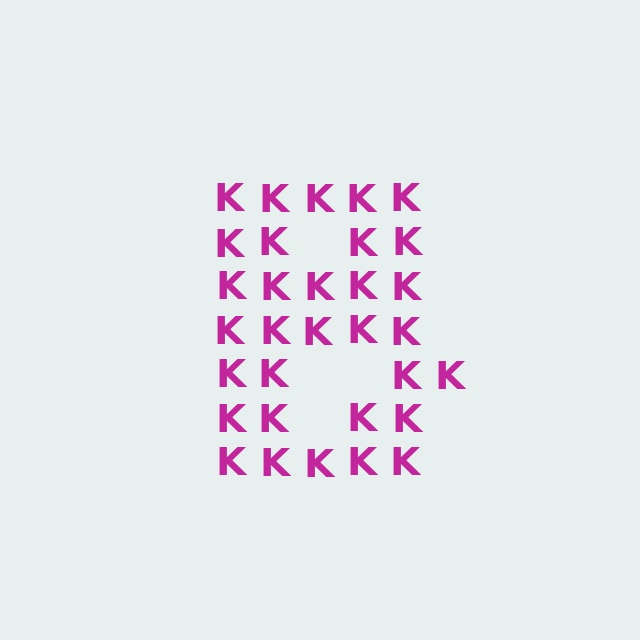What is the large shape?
The large shape is the letter B.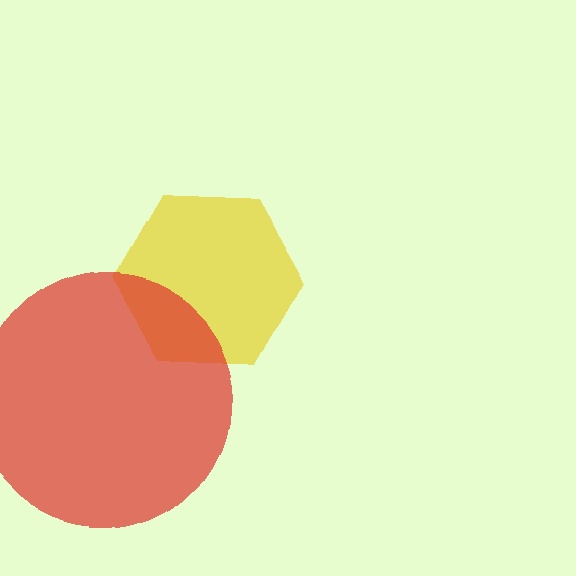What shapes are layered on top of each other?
The layered shapes are: a yellow hexagon, a red circle.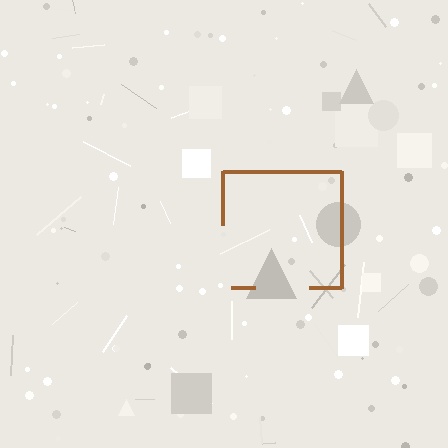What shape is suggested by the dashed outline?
The dashed outline suggests a square.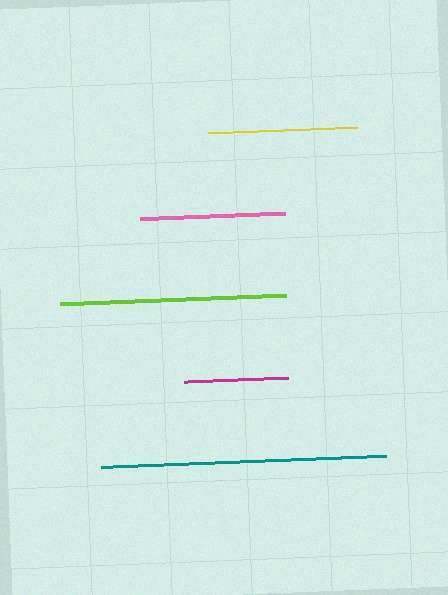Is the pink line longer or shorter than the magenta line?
The pink line is longer than the magenta line.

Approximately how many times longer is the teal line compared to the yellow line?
The teal line is approximately 1.9 times the length of the yellow line.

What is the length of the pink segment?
The pink segment is approximately 145 pixels long.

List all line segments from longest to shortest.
From longest to shortest: teal, lime, yellow, pink, magenta.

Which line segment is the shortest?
The magenta line is the shortest at approximately 104 pixels.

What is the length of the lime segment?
The lime segment is approximately 226 pixels long.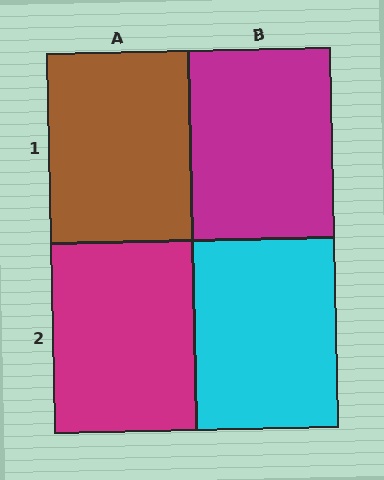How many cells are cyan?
1 cell is cyan.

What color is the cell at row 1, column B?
Magenta.